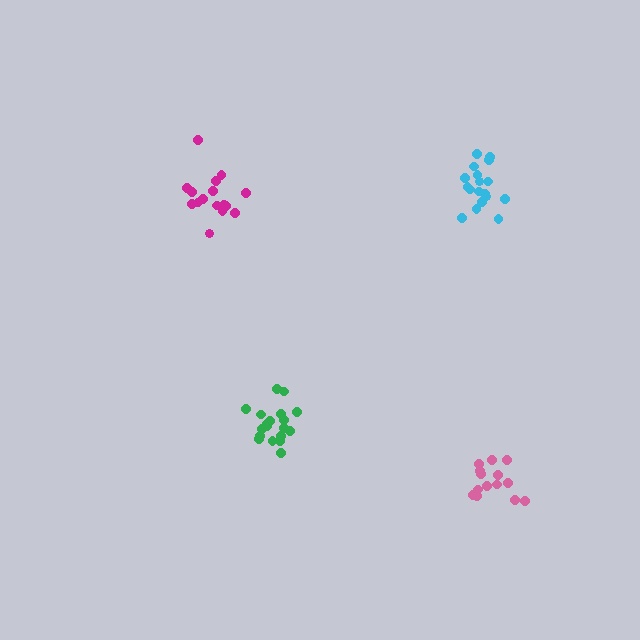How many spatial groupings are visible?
There are 4 spatial groupings.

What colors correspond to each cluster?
The clusters are colored: magenta, cyan, green, pink.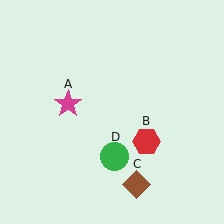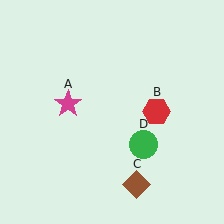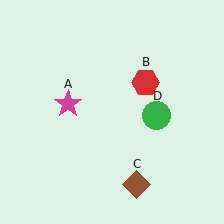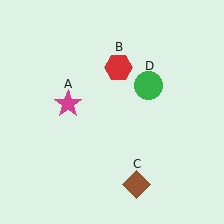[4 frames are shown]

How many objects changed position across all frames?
2 objects changed position: red hexagon (object B), green circle (object D).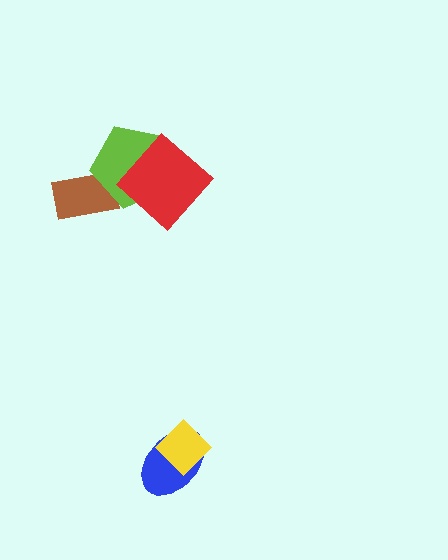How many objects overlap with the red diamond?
1 object overlaps with the red diamond.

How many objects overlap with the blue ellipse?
1 object overlaps with the blue ellipse.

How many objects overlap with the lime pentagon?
2 objects overlap with the lime pentagon.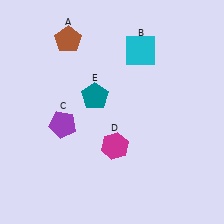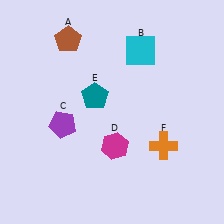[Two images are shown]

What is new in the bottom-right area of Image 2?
An orange cross (F) was added in the bottom-right area of Image 2.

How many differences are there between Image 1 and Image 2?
There is 1 difference between the two images.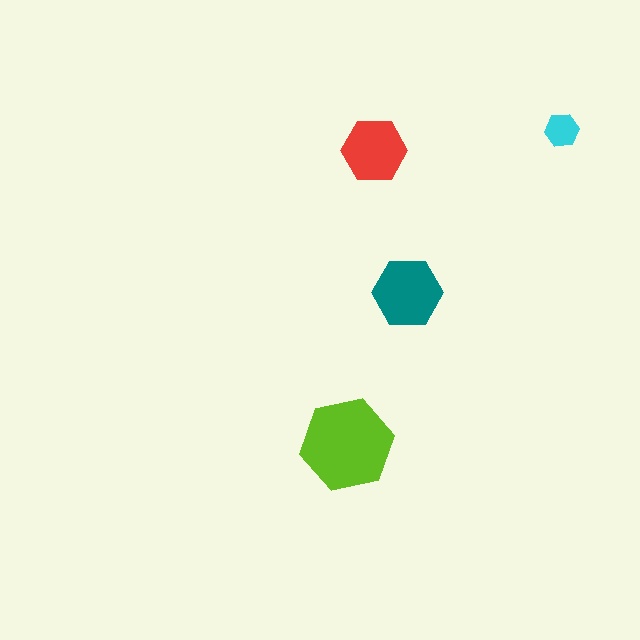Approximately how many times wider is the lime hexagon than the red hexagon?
About 1.5 times wider.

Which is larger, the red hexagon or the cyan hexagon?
The red one.